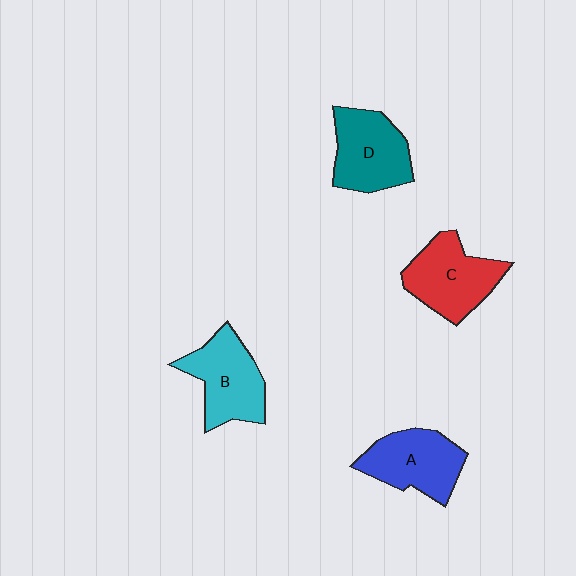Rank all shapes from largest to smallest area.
From largest to smallest: C (red), B (cyan), D (teal), A (blue).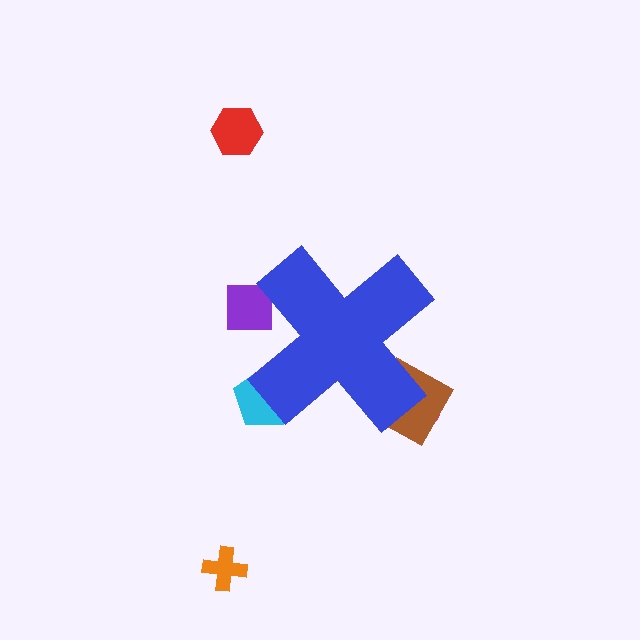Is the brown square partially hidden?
Yes, the brown square is partially hidden behind the blue cross.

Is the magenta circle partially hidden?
Yes, the magenta circle is partially hidden behind the blue cross.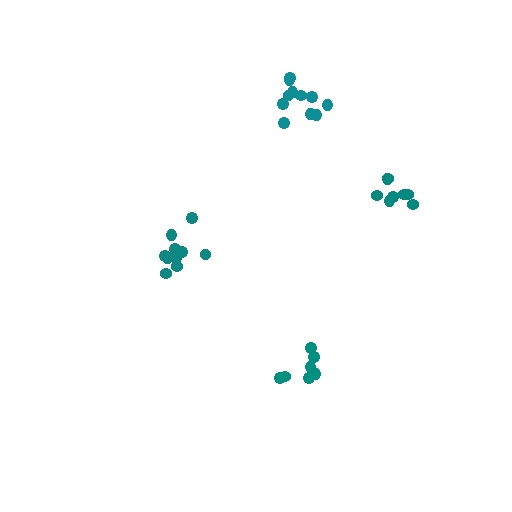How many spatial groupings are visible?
There are 4 spatial groupings.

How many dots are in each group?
Group 1: 8 dots, Group 2: 11 dots, Group 3: 11 dots, Group 4: 7 dots (37 total).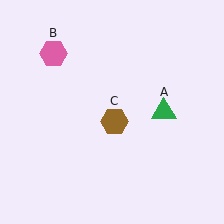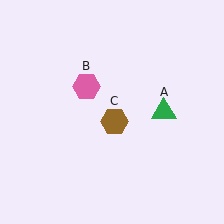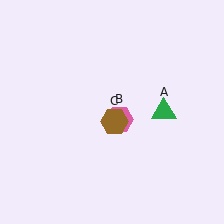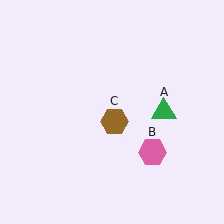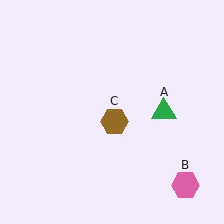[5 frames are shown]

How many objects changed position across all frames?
1 object changed position: pink hexagon (object B).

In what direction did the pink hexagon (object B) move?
The pink hexagon (object B) moved down and to the right.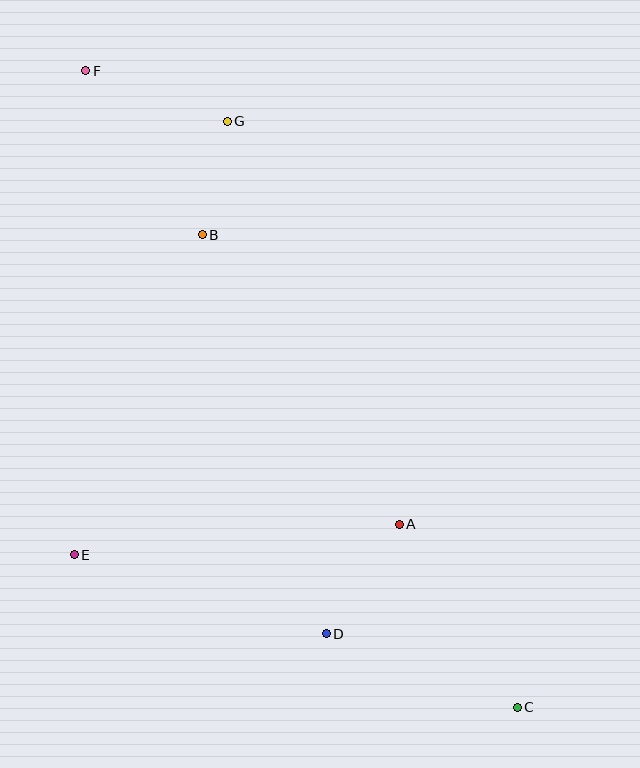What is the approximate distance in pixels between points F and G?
The distance between F and G is approximately 151 pixels.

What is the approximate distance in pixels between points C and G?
The distance between C and G is approximately 654 pixels.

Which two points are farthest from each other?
Points C and F are farthest from each other.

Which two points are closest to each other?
Points B and G are closest to each other.